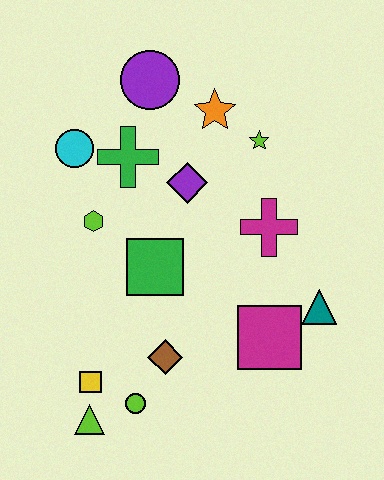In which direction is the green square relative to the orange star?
The green square is below the orange star.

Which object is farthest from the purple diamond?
The lime triangle is farthest from the purple diamond.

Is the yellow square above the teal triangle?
No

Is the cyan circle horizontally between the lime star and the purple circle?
No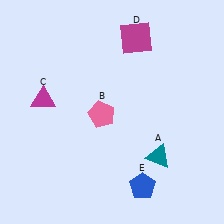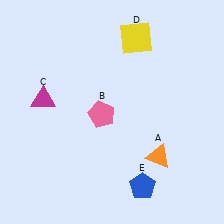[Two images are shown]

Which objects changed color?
A changed from teal to orange. D changed from magenta to yellow.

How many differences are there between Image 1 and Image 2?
There are 2 differences between the two images.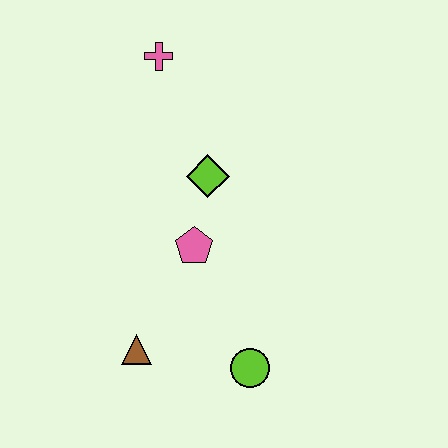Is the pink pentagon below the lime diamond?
Yes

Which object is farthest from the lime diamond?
The lime circle is farthest from the lime diamond.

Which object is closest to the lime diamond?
The pink pentagon is closest to the lime diamond.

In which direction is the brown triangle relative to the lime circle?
The brown triangle is to the left of the lime circle.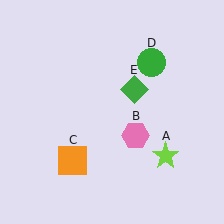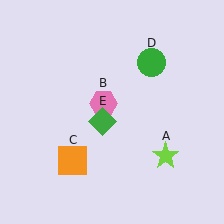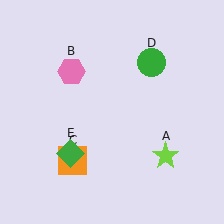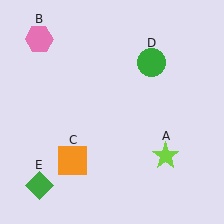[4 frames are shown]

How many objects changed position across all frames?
2 objects changed position: pink hexagon (object B), green diamond (object E).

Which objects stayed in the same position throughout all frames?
Lime star (object A) and orange square (object C) and green circle (object D) remained stationary.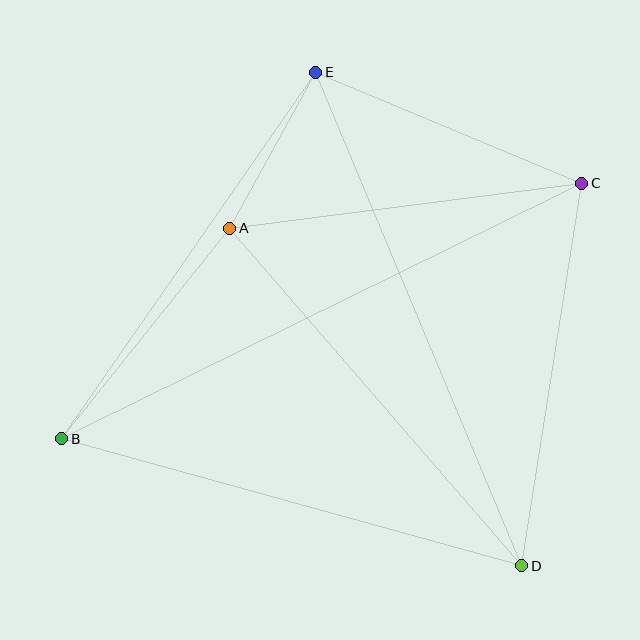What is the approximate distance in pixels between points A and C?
The distance between A and C is approximately 355 pixels.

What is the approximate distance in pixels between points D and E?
The distance between D and E is approximately 535 pixels.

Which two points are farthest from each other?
Points B and C are farthest from each other.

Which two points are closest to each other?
Points A and E are closest to each other.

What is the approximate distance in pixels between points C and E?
The distance between C and E is approximately 288 pixels.